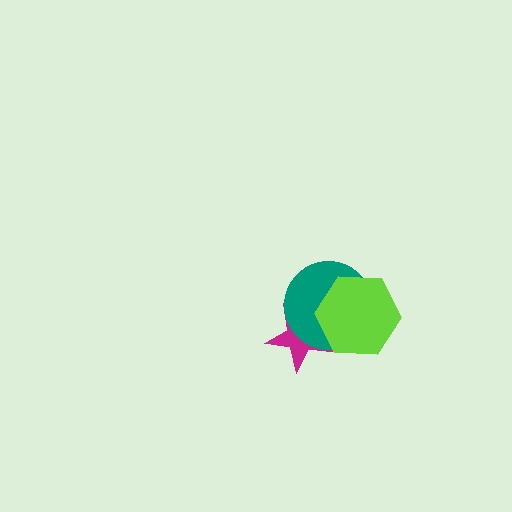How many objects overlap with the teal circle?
2 objects overlap with the teal circle.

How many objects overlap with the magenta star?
2 objects overlap with the magenta star.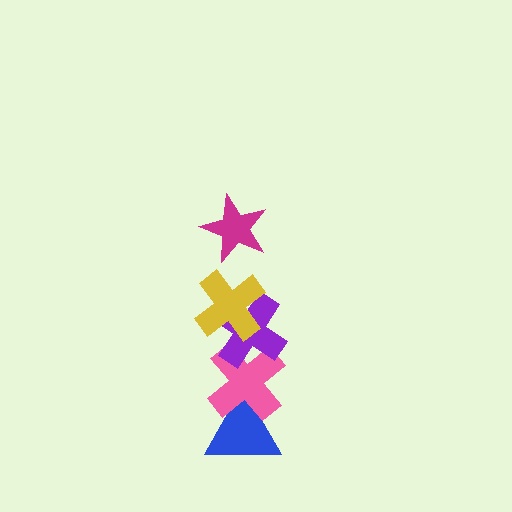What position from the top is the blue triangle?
The blue triangle is 5th from the top.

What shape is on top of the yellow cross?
The magenta star is on top of the yellow cross.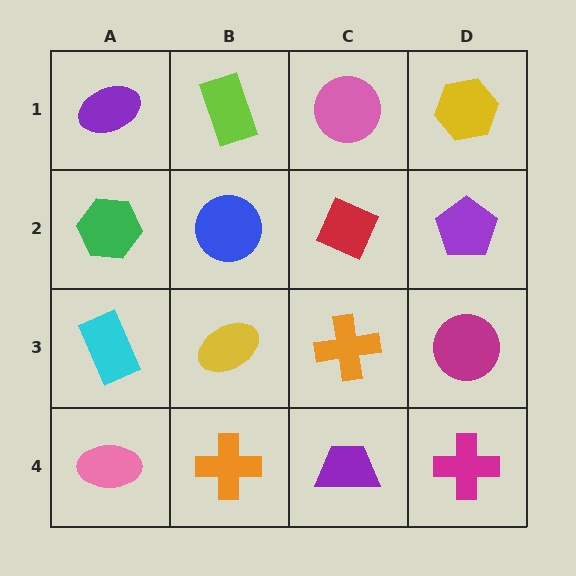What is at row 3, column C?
An orange cross.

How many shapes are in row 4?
4 shapes.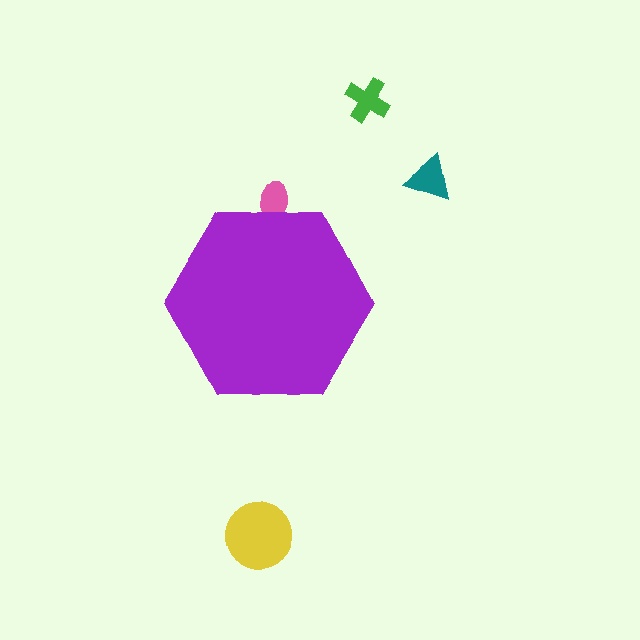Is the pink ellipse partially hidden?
Yes, the pink ellipse is partially hidden behind the purple hexagon.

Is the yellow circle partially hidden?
No, the yellow circle is fully visible.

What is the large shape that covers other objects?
A purple hexagon.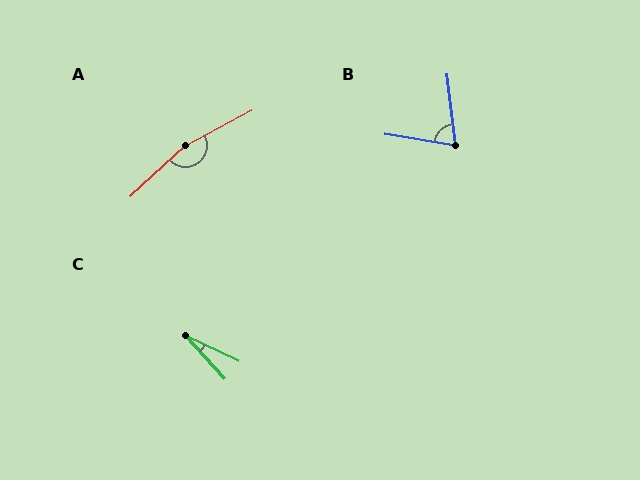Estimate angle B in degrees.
Approximately 74 degrees.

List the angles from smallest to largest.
C (22°), B (74°), A (165°).